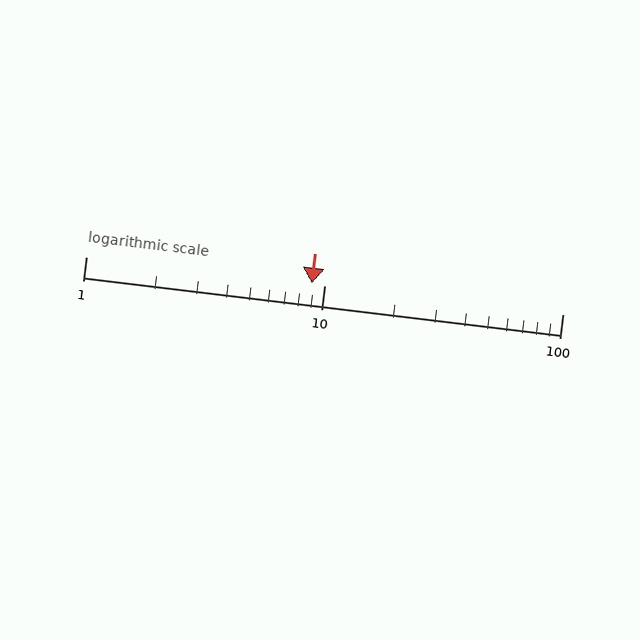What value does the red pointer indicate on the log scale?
The pointer indicates approximately 8.9.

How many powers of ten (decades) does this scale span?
The scale spans 2 decades, from 1 to 100.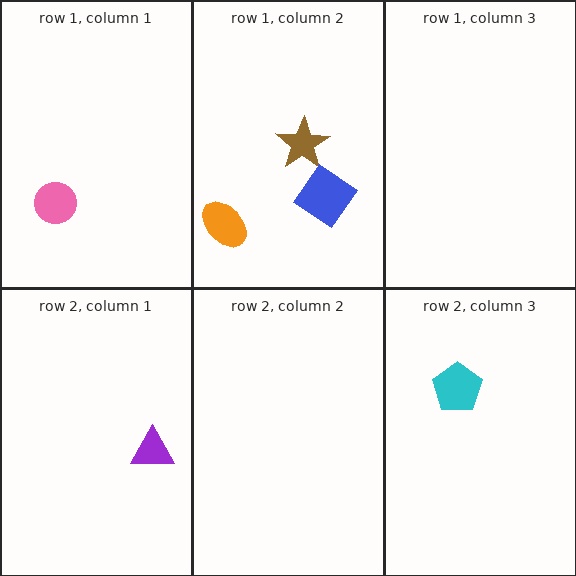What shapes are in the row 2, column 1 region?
The purple triangle.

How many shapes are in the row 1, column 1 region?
1.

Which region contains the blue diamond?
The row 1, column 2 region.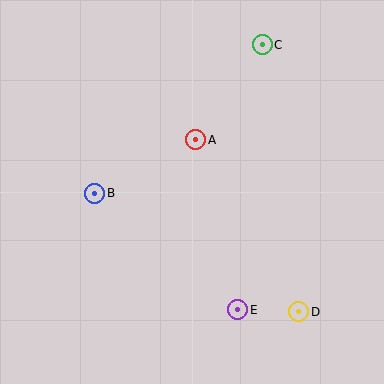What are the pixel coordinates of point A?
Point A is at (196, 140).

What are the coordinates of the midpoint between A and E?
The midpoint between A and E is at (217, 225).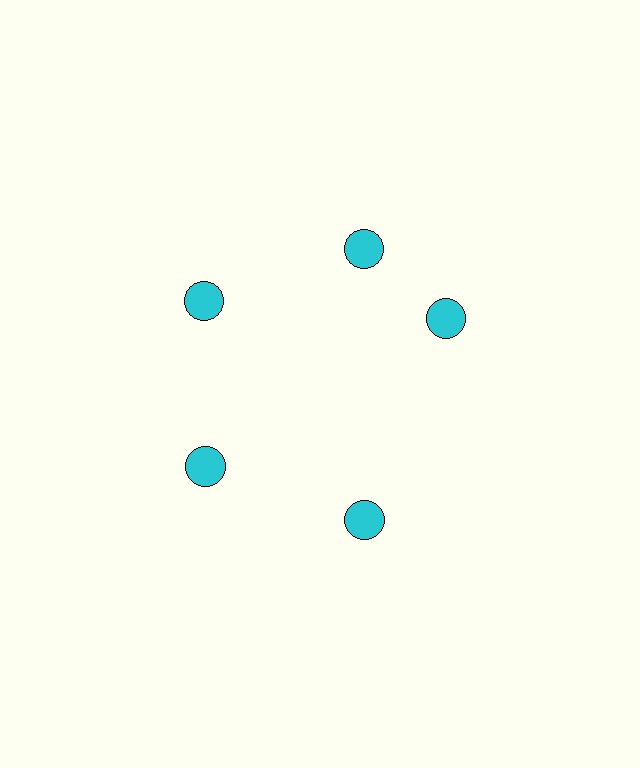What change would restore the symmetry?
The symmetry would be restored by rotating it back into even spacing with its neighbors so that all 5 circles sit at equal angles and equal distance from the center.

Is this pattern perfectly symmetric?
No. The 5 cyan circles are arranged in a ring, but one element near the 3 o'clock position is rotated out of alignment along the ring, breaking the 5-fold rotational symmetry.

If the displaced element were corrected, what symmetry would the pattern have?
It would have 5-fold rotational symmetry — the pattern would map onto itself every 72 degrees.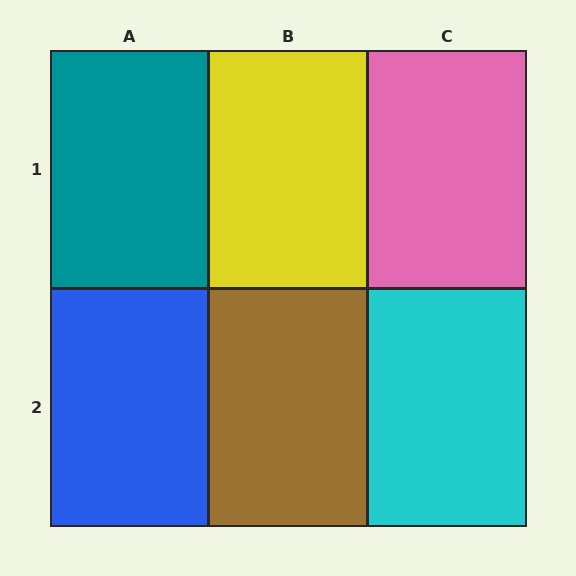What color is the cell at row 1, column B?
Yellow.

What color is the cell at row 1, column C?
Pink.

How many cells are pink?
1 cell is pink.